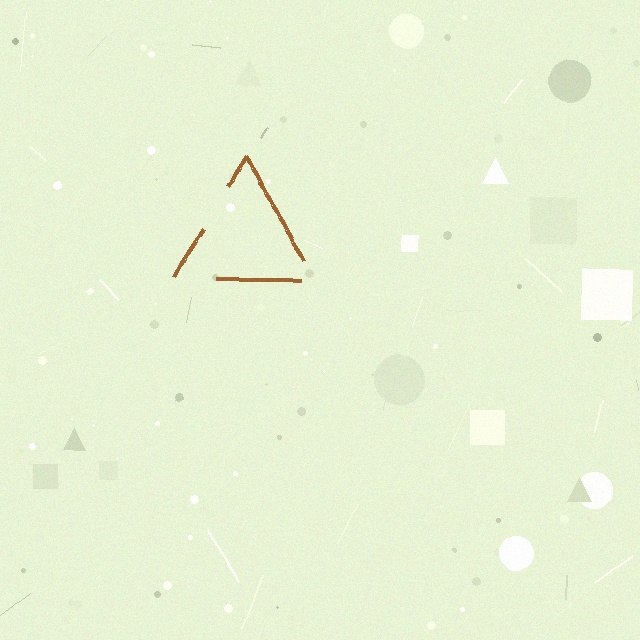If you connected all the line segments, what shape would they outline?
They would outline a triangle.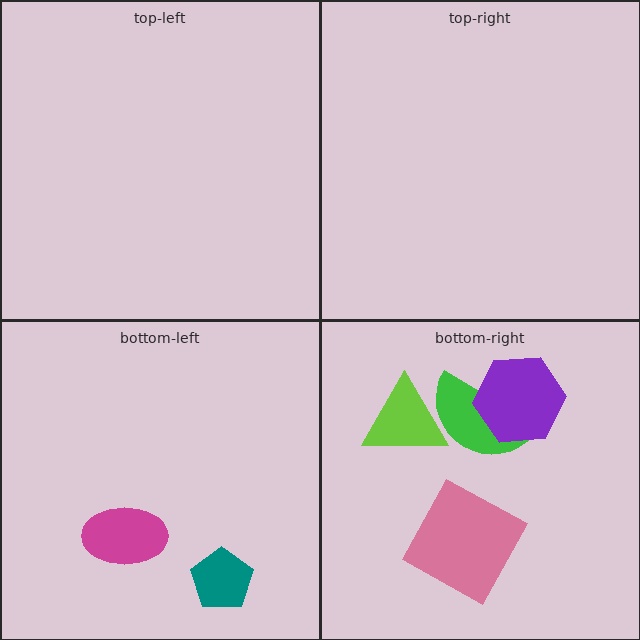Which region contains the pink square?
The bottom-right region.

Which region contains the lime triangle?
The bottom-right region.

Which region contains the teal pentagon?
The bottom-left region.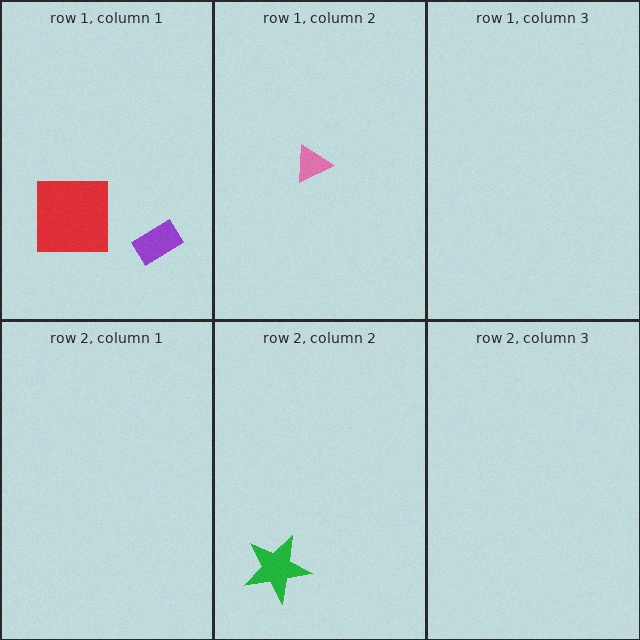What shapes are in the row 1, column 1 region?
The red square, the purple rectangle.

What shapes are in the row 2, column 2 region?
The green star.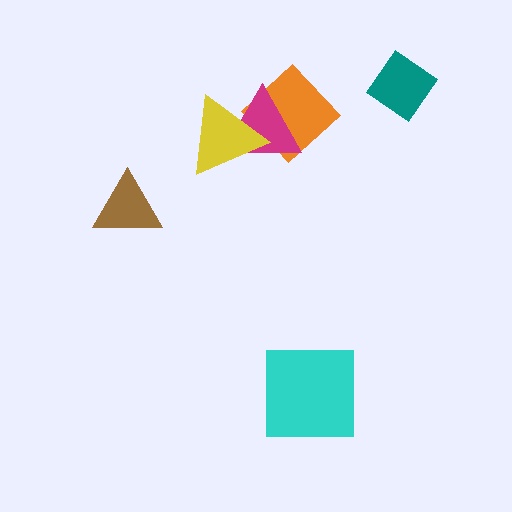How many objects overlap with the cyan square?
0 objects overlap with the cyan square.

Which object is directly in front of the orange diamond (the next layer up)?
The magenta triangle is directly in front of the orange diamond.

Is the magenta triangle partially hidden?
Yes, it is partially covered by another shape.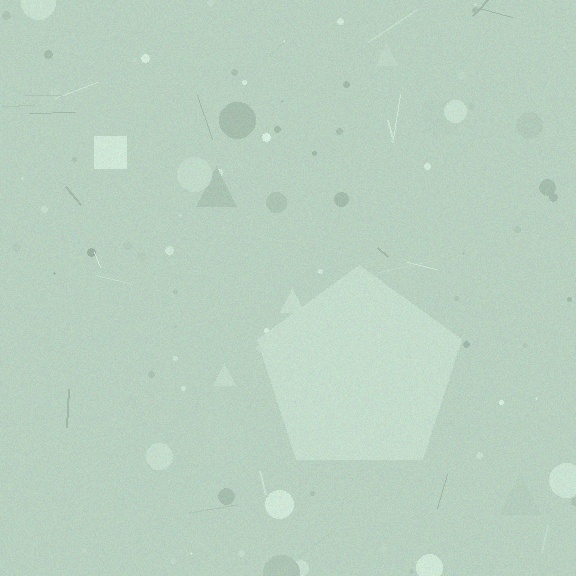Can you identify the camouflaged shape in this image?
The camouflaged shape is a pentagon.